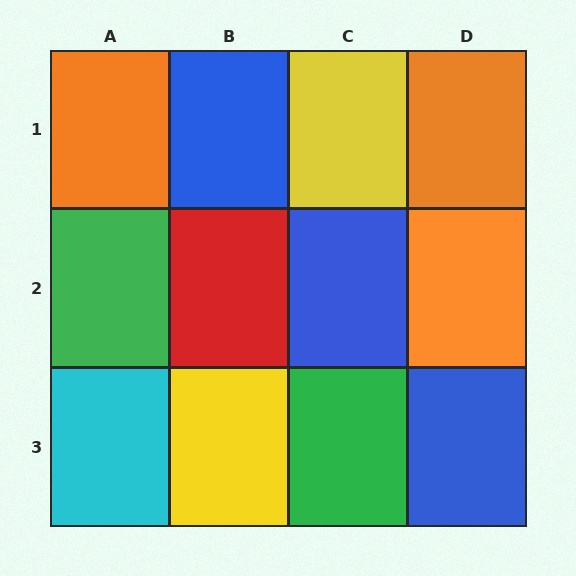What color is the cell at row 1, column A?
Orange.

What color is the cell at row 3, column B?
Yellow.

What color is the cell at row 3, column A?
Cyan.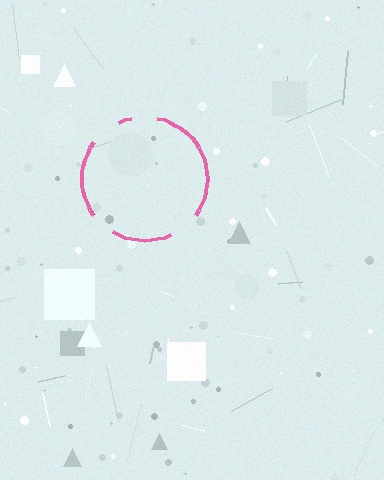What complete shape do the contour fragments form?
The contour fragments form a circle.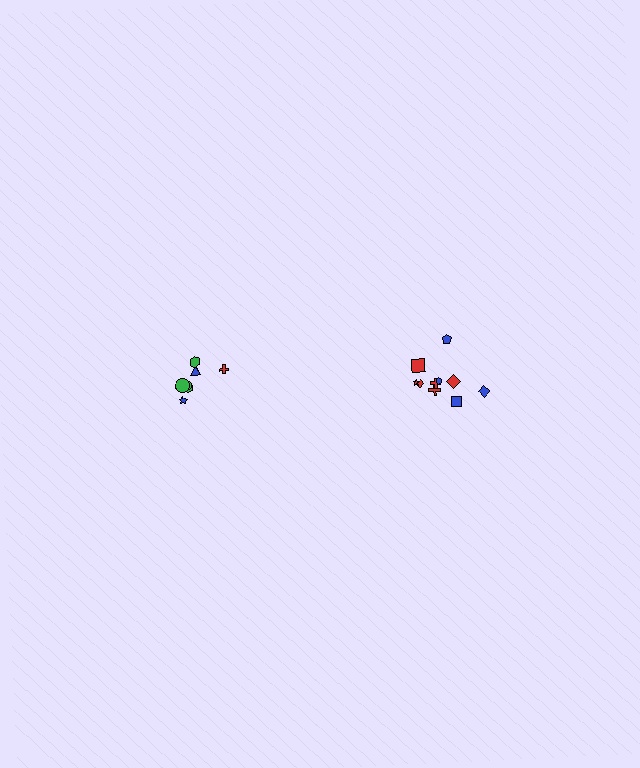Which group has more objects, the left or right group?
The right group.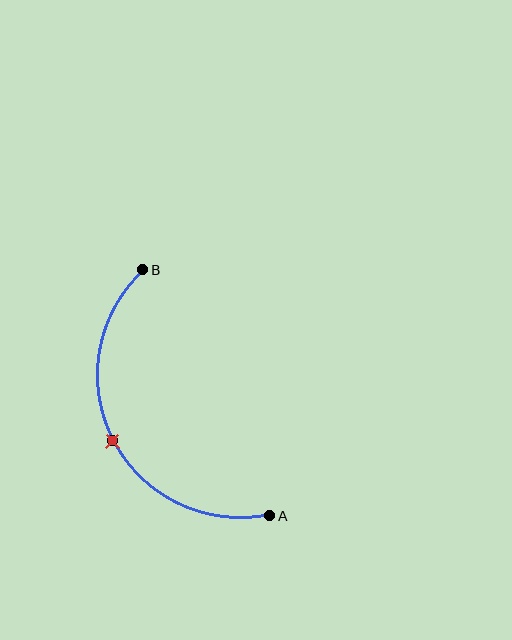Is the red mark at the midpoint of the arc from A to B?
Yes. The red mark lies on the arc at equal arc-length from both A and B — it is the arc midpoint.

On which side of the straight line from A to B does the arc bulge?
The arc bulges to the left of the straight line connecting A and B.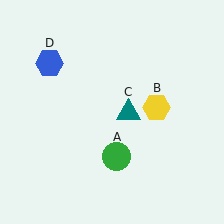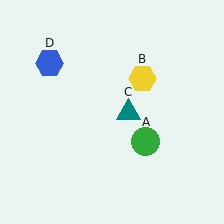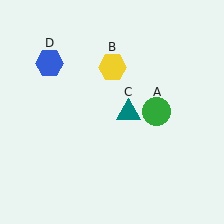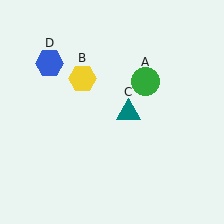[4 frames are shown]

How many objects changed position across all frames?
2 objects changed position: green circle (object A), yellow hexagon (object B).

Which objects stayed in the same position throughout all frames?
Teal triangle (object C) and blue hexagon (object D) remained stationary.